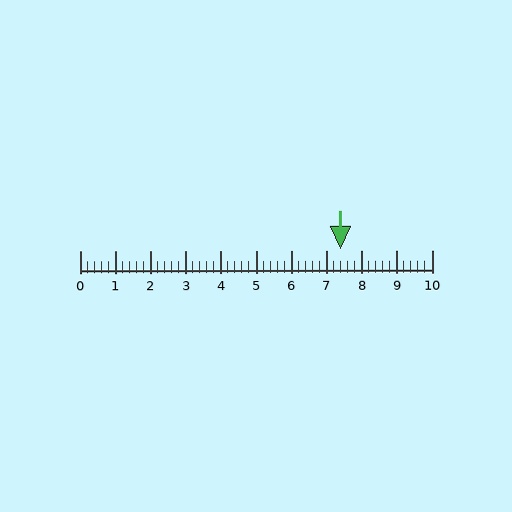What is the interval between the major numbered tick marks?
The major tick marks are spaced 1 units apart.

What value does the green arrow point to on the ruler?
The green arrow points to approximately 7.4.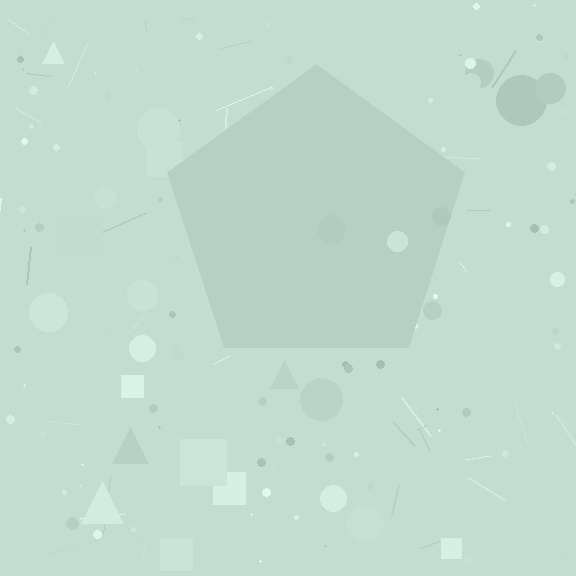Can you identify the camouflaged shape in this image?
The camouflaged shape is a pentagon.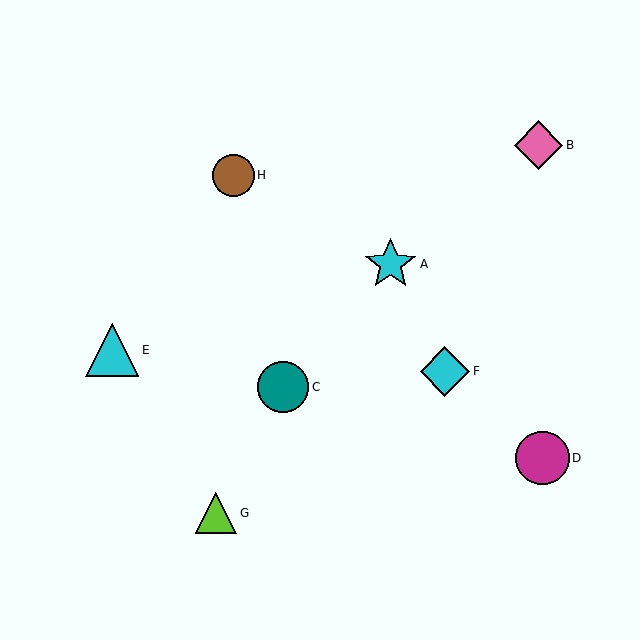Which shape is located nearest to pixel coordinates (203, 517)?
The lime triangle (labeled G) at (216, 513) is nearest to that location.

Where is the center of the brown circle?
The center of the brown circle is at (233, 175).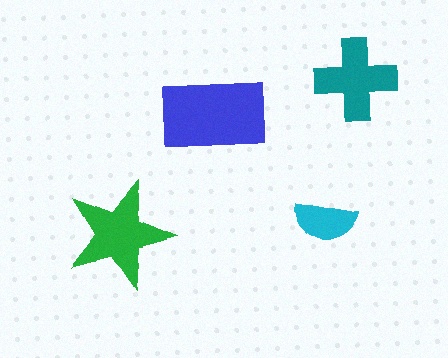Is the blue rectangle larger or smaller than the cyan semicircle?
Larger.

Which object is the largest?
The blue rectangle.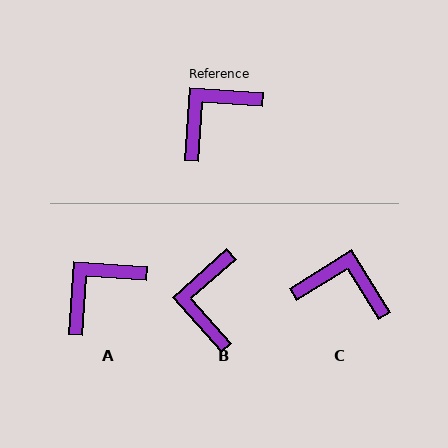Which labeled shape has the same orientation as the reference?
A.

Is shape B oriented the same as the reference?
No, it is off by about 46 degrees.